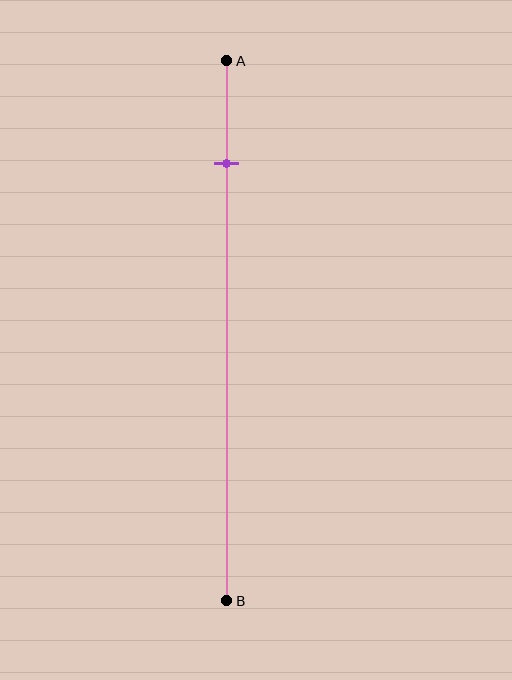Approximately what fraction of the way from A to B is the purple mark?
The purple mark is approximately 20% of the way from A to B.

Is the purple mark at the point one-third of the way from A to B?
No, the mark is at about 20% from A, not at the 33% one-third point.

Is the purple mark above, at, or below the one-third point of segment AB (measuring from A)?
The purple mark is above the one-third point of segment AB.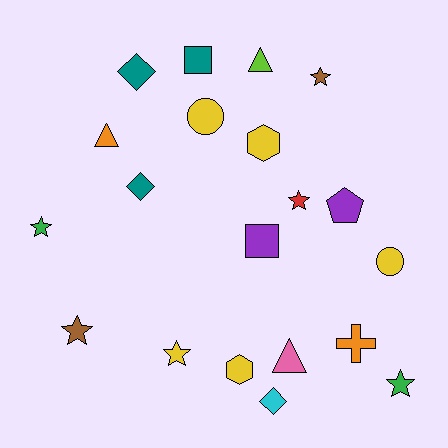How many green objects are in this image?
There are 2 green objects.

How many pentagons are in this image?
There is 1 pentagon.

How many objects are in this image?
There are 20 objects.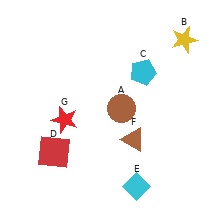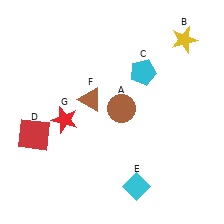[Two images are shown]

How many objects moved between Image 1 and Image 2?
2 objects moved between the two images.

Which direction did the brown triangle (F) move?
The brown triangle (F) moved left.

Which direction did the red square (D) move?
The red square (D) moved left.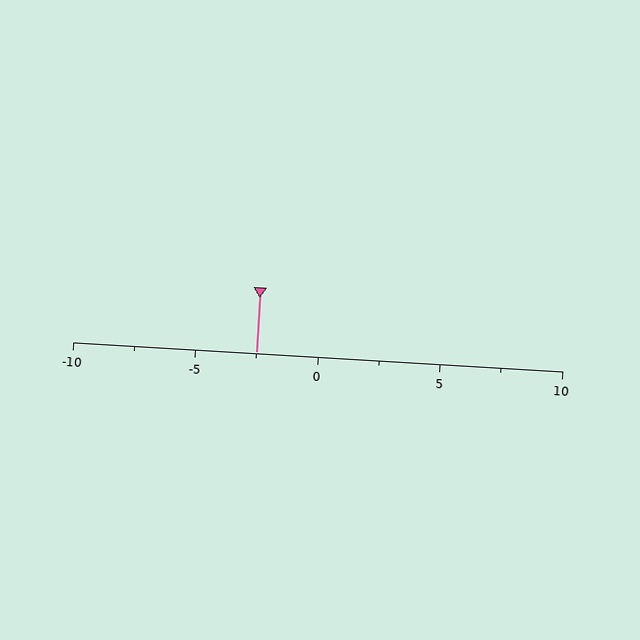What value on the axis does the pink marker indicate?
The marker indicates approximately -2.5.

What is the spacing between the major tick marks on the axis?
The major ticks are spaced 5 apart.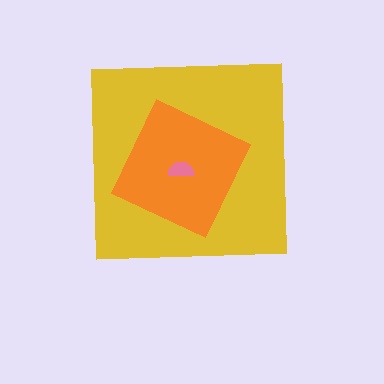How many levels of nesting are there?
3.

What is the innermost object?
The pink semicircle.